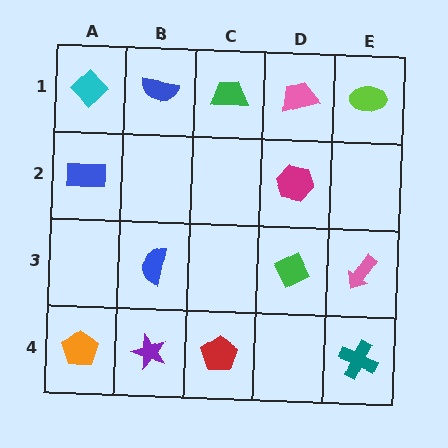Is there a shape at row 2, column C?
No, that cell is empty.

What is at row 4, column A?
An orange pentagon.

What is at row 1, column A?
A cyan diamond.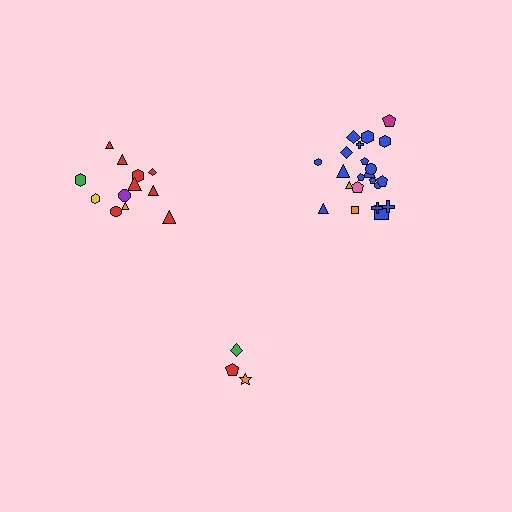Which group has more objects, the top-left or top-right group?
The top-right group.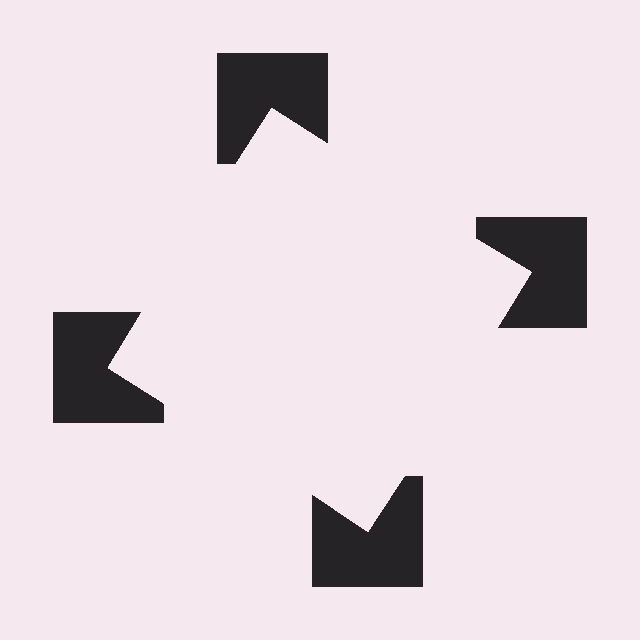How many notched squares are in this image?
There are 4 — one at each vertex of the illusory square.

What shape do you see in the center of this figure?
An illusory square — its edges are inferred from the aligned wedge cuts in the notched squares, not physically drawn.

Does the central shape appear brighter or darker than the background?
It typically appears slightly brighter than the background, even though no actual brightness change is drawn.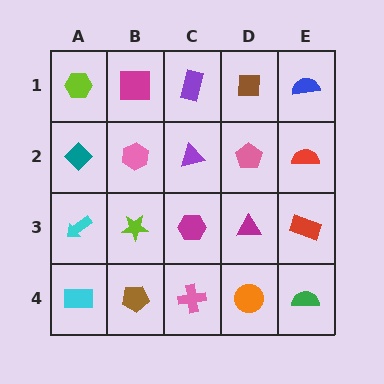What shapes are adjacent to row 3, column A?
A teal diamond (row 2, column A), a cyan rectangle (row 4, column A), a lime star (row 3, column B).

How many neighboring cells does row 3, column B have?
4.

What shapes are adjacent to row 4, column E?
A red rectangle (row 3, column E), an orange circle (row 4, column D).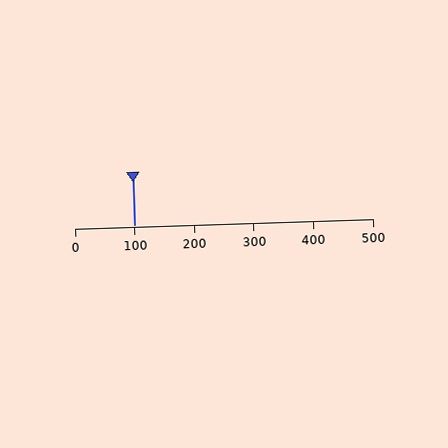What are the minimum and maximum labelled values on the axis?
The axis runs from 0 to 500.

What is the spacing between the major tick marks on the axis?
The major ticks are spaced 100 apart.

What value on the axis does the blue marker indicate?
The marker indicates approximately 100.